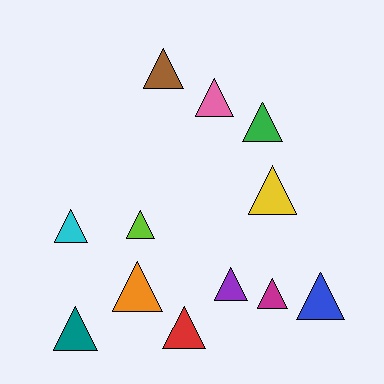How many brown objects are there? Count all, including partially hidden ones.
There is 1 brown object.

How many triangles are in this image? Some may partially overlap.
There are 12 triangles.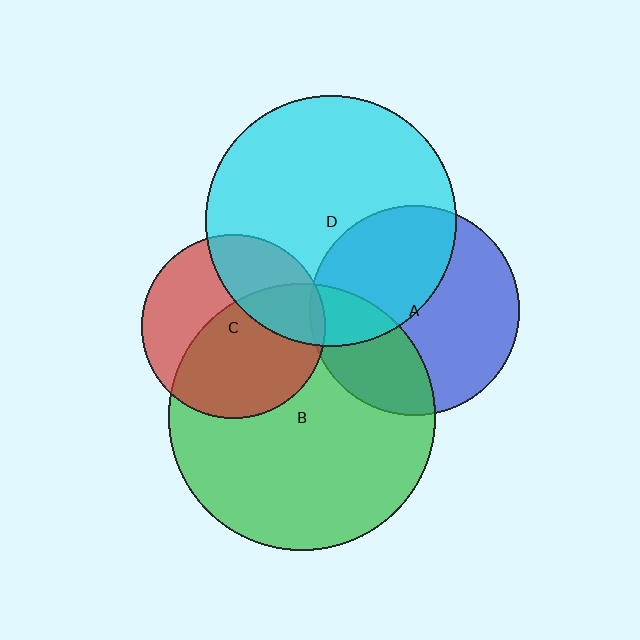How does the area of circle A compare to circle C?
Approximately 1.3 times.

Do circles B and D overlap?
Yes.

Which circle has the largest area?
Circle B (green).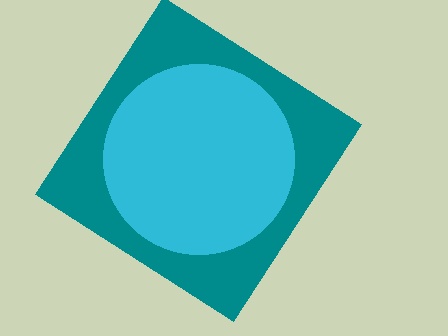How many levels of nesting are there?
2.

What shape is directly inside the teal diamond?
The cyan circle.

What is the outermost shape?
The teal diamond.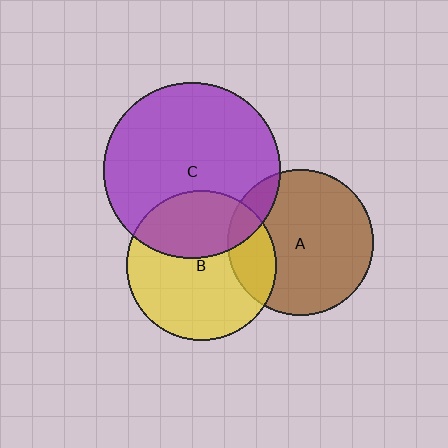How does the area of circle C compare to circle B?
Approximately 1.4 times.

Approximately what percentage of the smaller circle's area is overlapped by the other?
Approximately 10%.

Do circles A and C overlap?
Yes.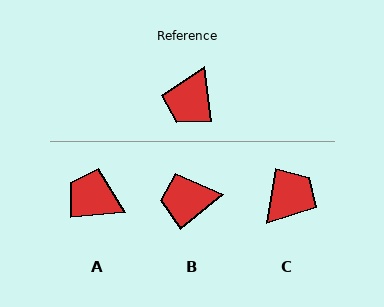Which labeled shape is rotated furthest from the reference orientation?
C, about 164 degrees away.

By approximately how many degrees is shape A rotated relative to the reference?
Approximately 92 degrees clockwise.